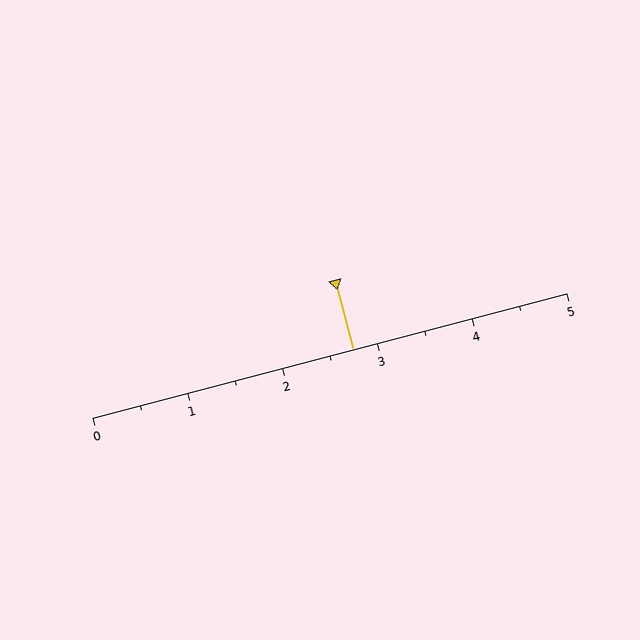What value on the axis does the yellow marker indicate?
The marker indicates approximately 2.8.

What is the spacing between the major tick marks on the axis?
The major ticks are spaced 1 apart.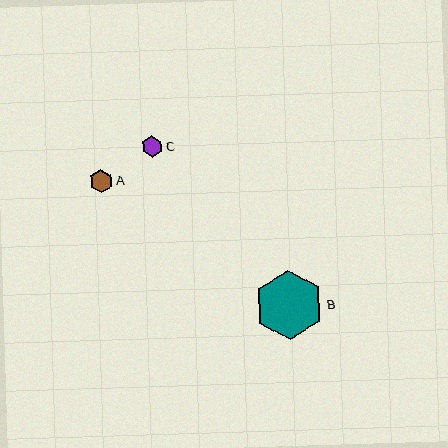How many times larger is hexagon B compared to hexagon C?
Hexagon B is approximately 3.2 times the size of hexagon C.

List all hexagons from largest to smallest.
From largest to smallest: B, A, C.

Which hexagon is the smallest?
Hexagon C is the smallest with a size of approximately 21 pixels.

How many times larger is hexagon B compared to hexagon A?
Hexagon B is approximately 3.0 times the size of hexagon A.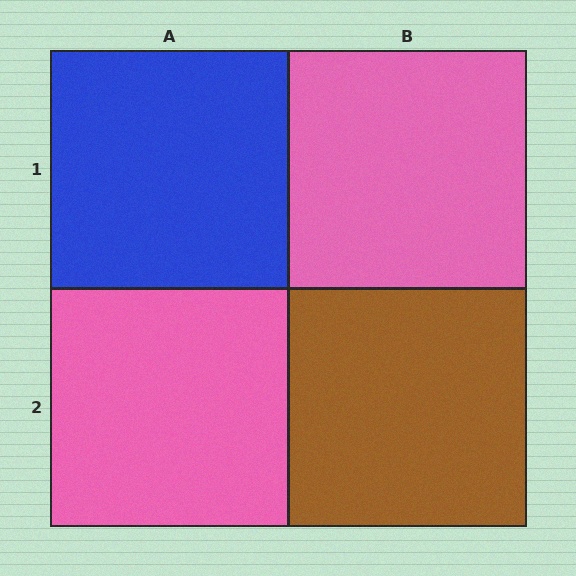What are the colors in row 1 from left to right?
Blue, pink.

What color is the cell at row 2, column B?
Brown.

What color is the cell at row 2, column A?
Pink.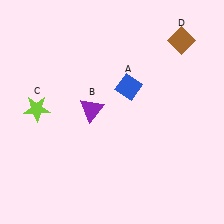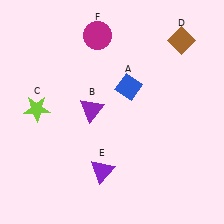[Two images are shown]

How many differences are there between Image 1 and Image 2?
There are 2 differences between the two images.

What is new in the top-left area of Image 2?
A magenta circle (F) was added in the top-left area of Image 2.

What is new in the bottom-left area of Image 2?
A purple triangle (E) was added in the bottom-left area of Image 2.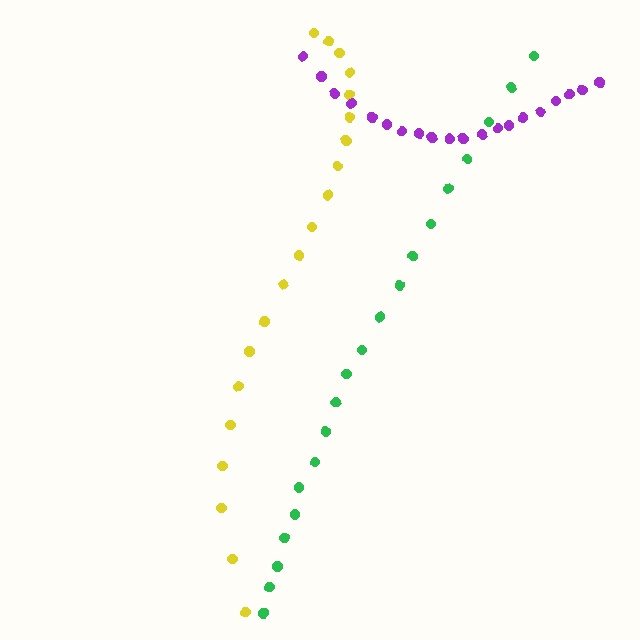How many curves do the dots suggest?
There are 3 distinct paths.